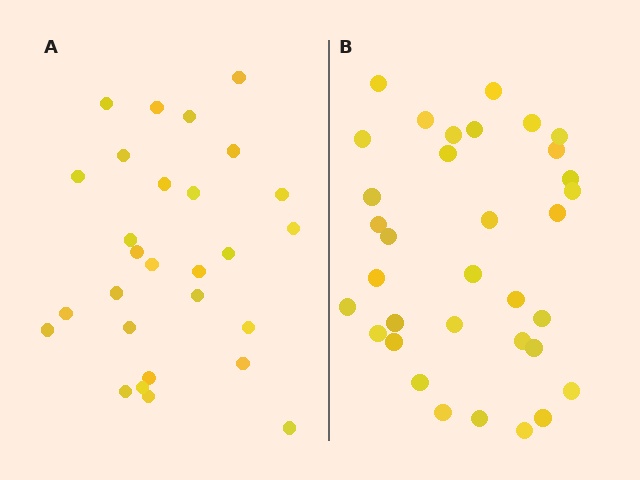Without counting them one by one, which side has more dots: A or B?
Region B (the right region) has more dots.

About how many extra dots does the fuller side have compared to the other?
Region B has about 6 more dots than region A.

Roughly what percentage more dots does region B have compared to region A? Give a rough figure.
About 20% more.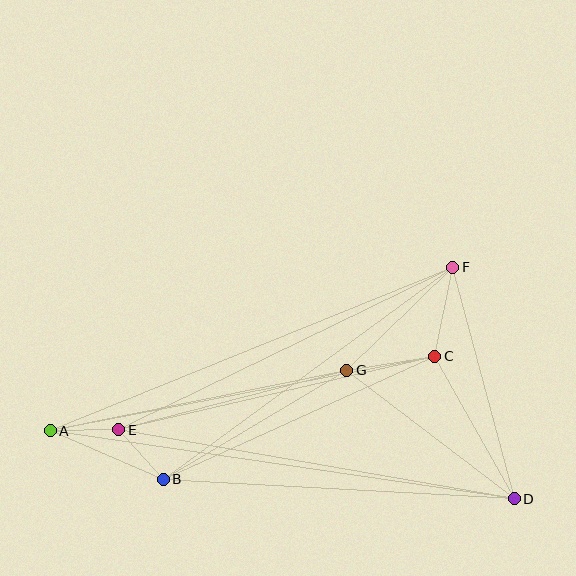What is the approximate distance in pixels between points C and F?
The distance between C and F is approximately 91 pixels.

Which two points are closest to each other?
Points B and E are closest to each other.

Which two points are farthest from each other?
Points A and D are farthest from each other.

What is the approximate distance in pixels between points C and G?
The distance between C and G is approximately 89 pixels.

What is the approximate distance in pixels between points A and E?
The distance between A and E is approximately 68 pixels.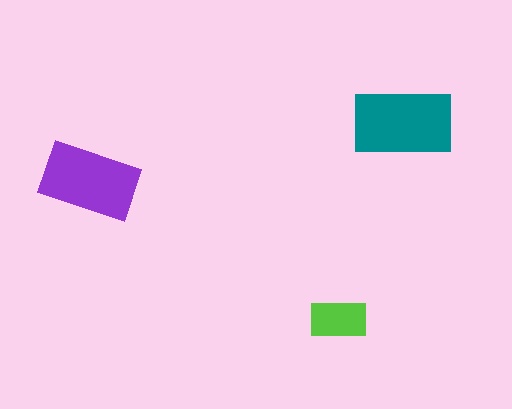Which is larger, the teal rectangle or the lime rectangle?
The teal one.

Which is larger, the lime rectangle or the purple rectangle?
The purple one.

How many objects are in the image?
There are 3 objects in the image.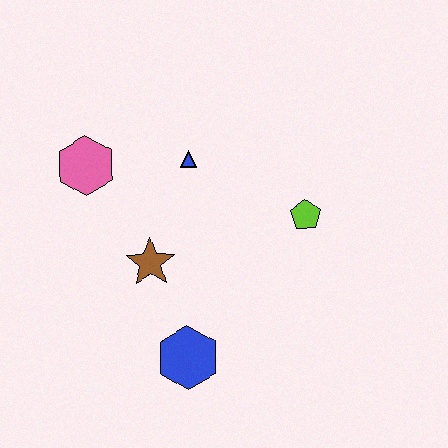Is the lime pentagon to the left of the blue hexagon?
No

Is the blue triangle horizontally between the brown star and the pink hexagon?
No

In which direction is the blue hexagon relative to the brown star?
The blue hexagon is below the brown star.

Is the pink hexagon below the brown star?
No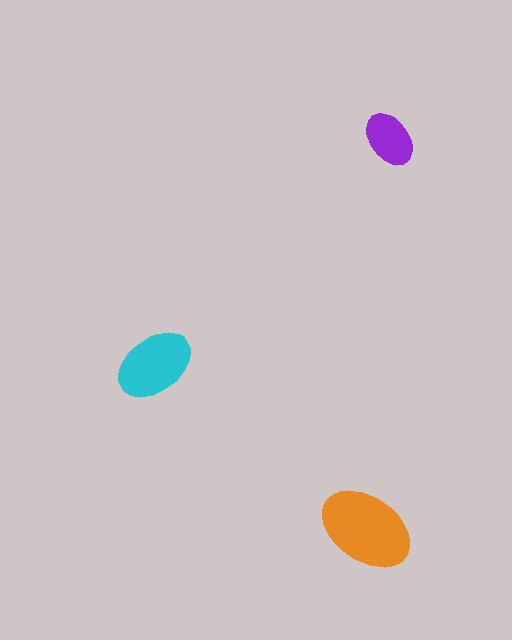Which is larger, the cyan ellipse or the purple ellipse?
The cyan one.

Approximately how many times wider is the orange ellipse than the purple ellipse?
About 1.5 times wider.